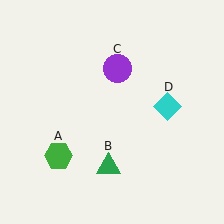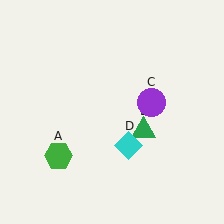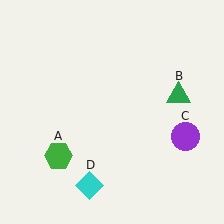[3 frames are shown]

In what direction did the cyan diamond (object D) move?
The cyan diamond (object D) moved down and to the left.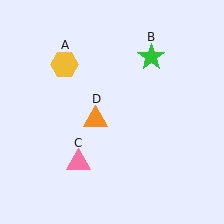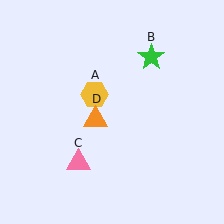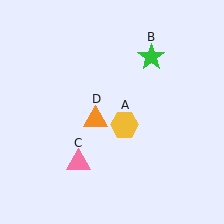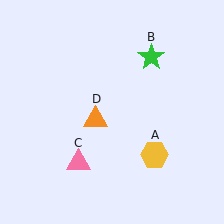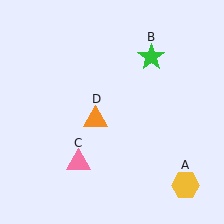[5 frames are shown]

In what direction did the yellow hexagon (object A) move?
The yellow hexagon (object A) moved down and to the right.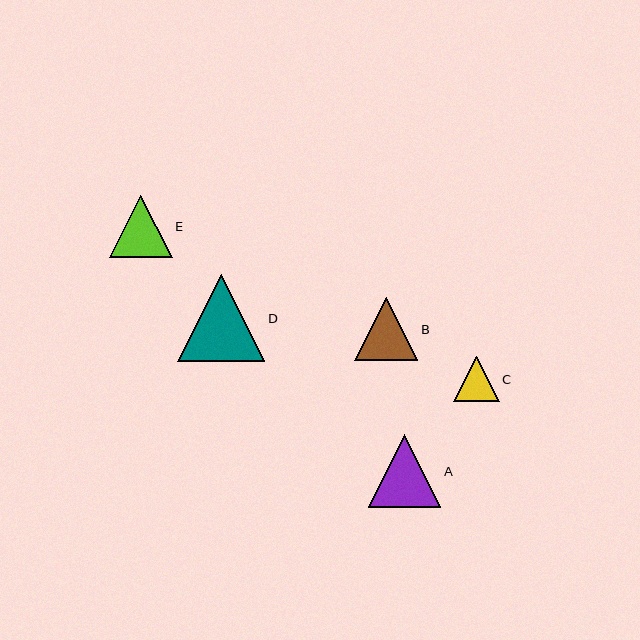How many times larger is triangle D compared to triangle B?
Triangle D is approximately 1.4 times the size of triangle B.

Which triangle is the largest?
Triangle D is the largest with a size of approximately 87 pixels.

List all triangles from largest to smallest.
From largest to smallest: D, A, B, E, C.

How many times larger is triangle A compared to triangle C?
Triangle A is approximately 1.6 times the size of triangle C.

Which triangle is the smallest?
Triangle C is the smallest with a size of approximately 46 pixels.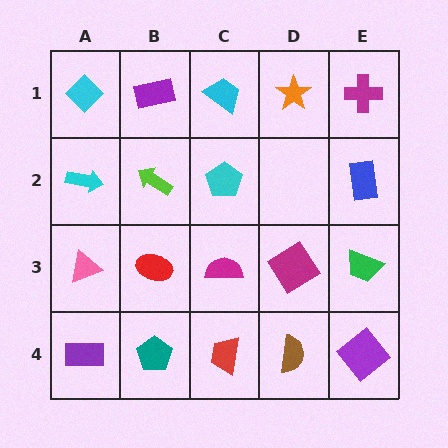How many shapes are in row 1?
5 shapes.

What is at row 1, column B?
A purple rectangle.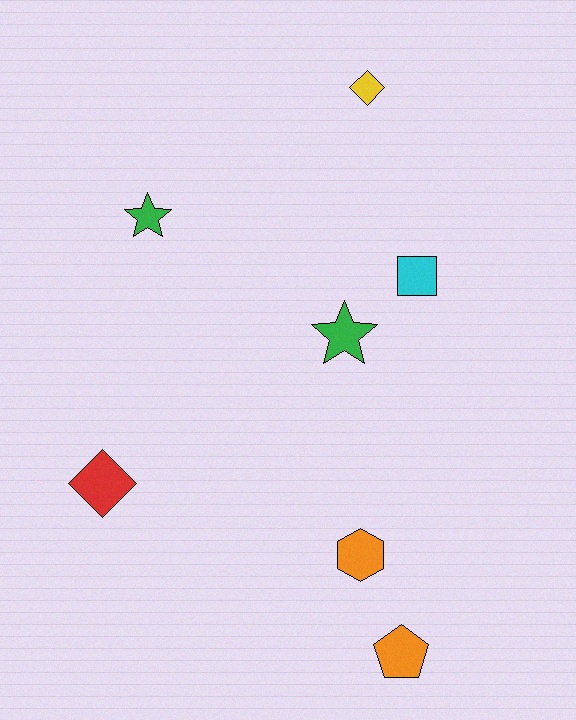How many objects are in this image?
There are 7 objects.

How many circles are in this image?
There are no circles.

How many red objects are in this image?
There is 1 red object.